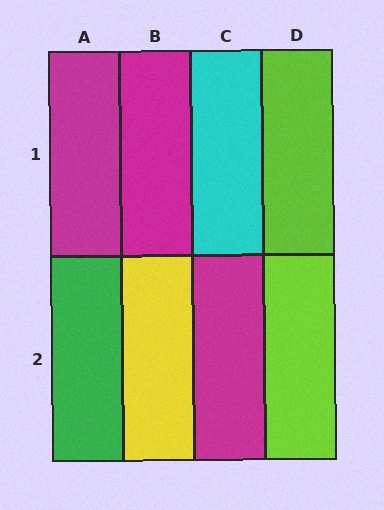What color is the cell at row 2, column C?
Magenta.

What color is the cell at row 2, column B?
Yellow.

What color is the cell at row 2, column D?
Lime.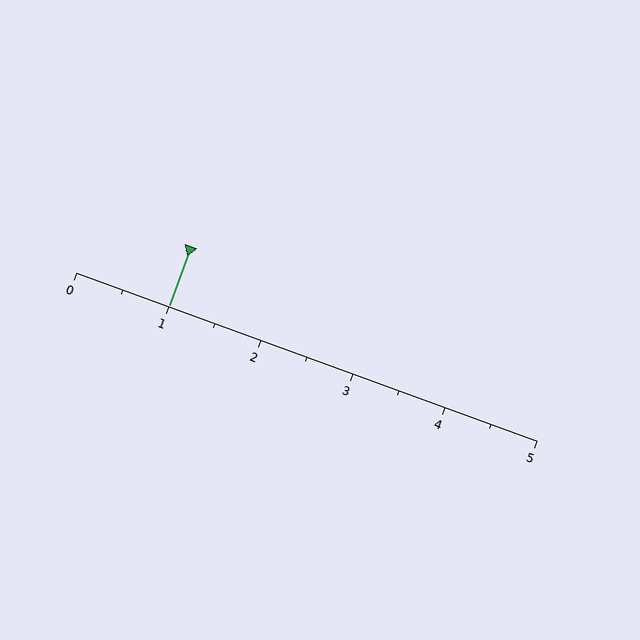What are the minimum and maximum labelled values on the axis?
The axis runs from 0 to 5.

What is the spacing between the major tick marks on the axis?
The major ticks are spaced 1 apart.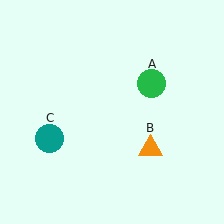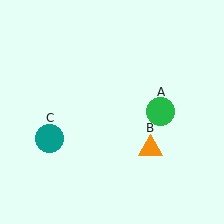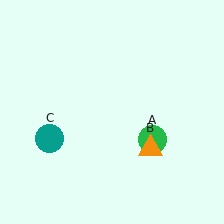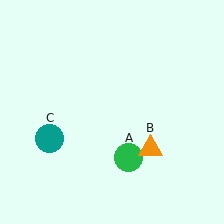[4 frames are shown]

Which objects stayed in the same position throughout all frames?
Orange triangle (object B) and teal circle (object C) remained stationary.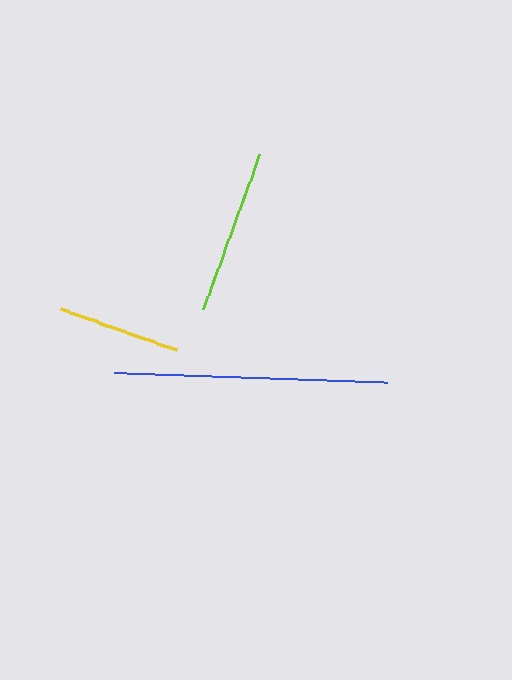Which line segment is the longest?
The blue line is the longest at approximately 273 pixels.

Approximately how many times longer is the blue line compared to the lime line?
The blue line is approximately 1.7 times the length of the lime line.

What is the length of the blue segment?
The blue segment is approximately 273 pixels long.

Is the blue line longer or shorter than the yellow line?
The blue line is longer than the yellow line.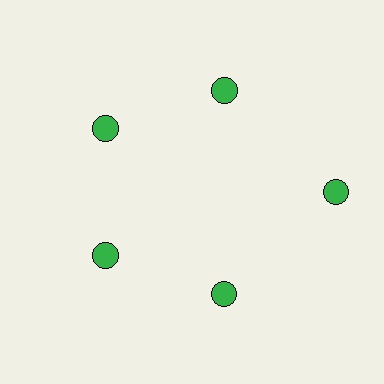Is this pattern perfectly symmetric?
No. The 5 green circles are arranged in a ring, but one element near the 3 o'clock position is pushed outward from the center, breaking the 5-fold rotational symmetry.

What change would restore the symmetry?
The symmetry would be restored by moving it inward, back onto the ring so that all 5 circles sit at equal angles and equal distance from the center.